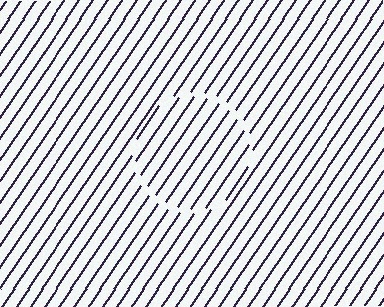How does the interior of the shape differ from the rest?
The interior of the shape contains the same grating, shifted by half a period — the contour is defined by the phase discontinuity where line-ends from the inner and outer gratings abut.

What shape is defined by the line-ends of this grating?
An illusory circle. The interior of the shape contains the same grating, shifted by half a period — the contour is defined by the phase discontinuity where line-ends from the inner and outer gratings abut.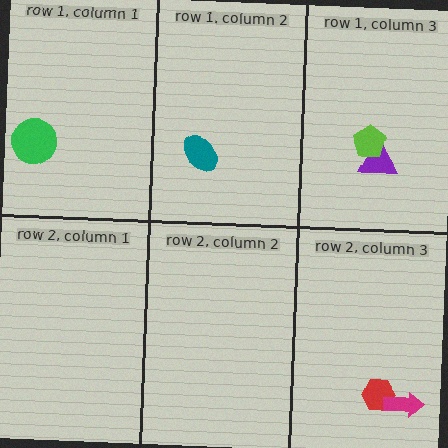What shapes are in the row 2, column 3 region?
The red hexagon, the magenta arrow.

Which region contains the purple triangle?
The row 1, column 3 region.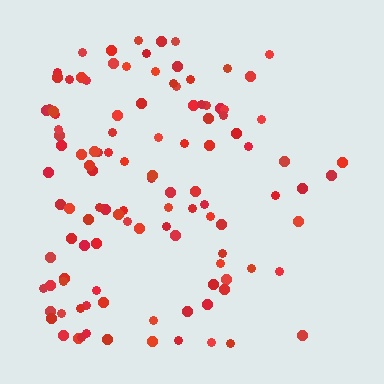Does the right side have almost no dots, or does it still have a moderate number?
Still a moderate number, just noticeably fewer than the left.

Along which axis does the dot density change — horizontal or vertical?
Horizontal.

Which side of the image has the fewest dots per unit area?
The right.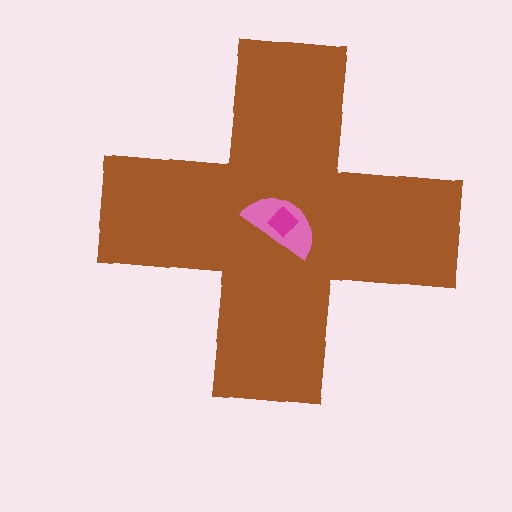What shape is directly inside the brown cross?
The pink semicircle.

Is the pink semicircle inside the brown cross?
Yes.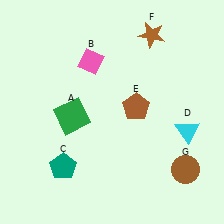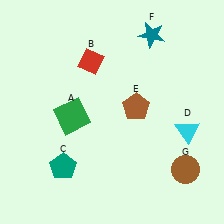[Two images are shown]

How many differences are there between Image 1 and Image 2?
There are 2 differences between the two images.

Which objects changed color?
B changed from pink to red. F changed from brown to teal.